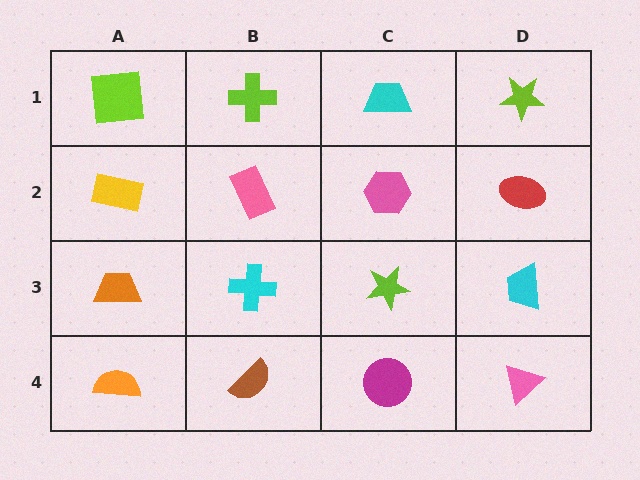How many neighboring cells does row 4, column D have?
2.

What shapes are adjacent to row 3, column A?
A yellow rectangle (row 2, column A), an orange semicircle (row 4, column A), a cyan cross (row 3, column B).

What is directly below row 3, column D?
A pink triangle.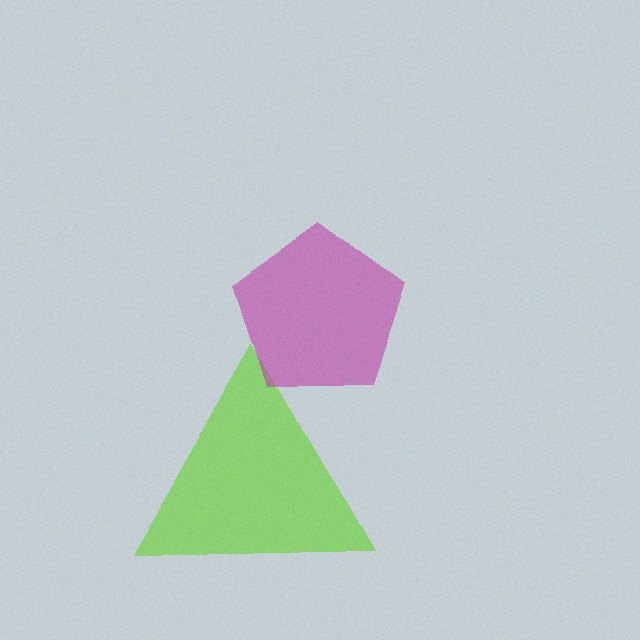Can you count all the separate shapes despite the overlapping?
Yes, there are 2 separate shapes.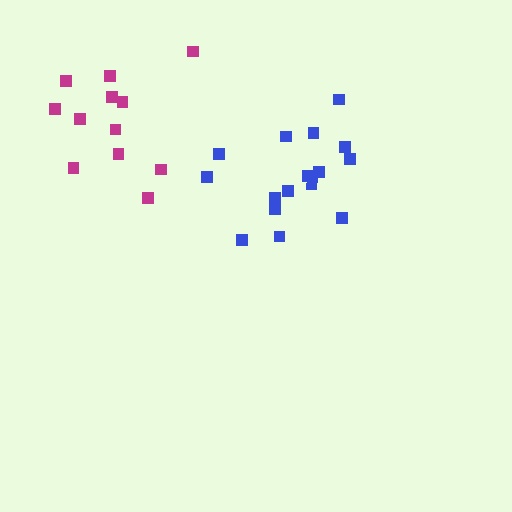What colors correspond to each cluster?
The clusters are colored: magenta, blue.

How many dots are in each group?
Group 1: 12 dots, Group 2: 16 dots (28 total).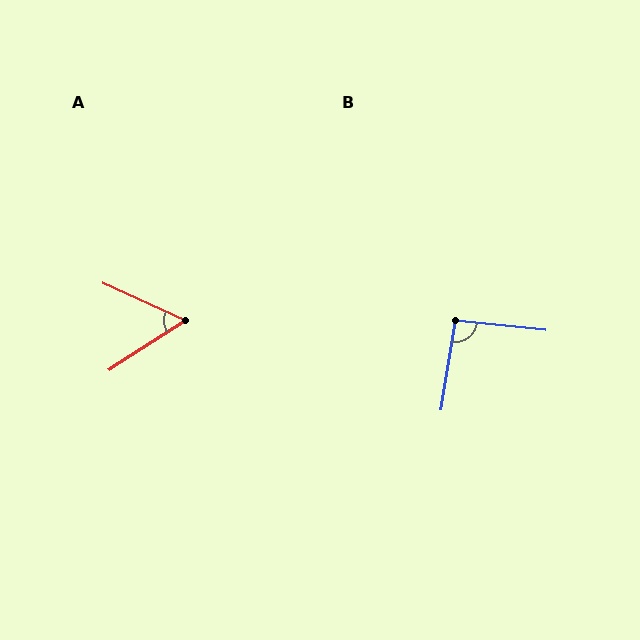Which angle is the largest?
B, at approximately 93 degrees.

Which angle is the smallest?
A, at approximately 58 degrees.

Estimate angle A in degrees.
Approximately 58 degrees.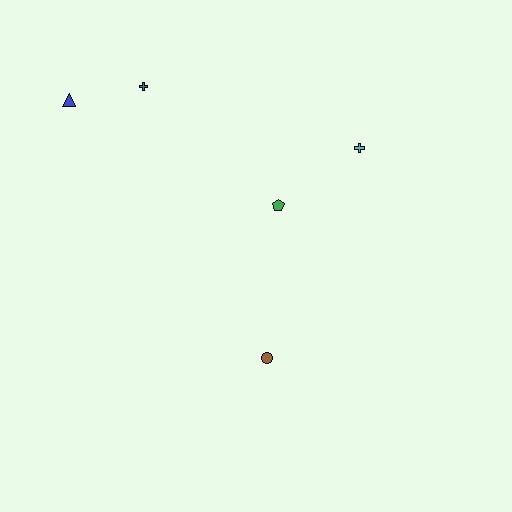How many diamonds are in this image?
There are no diamonds.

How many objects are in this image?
There are 5 objects.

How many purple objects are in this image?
There are no purple objects.